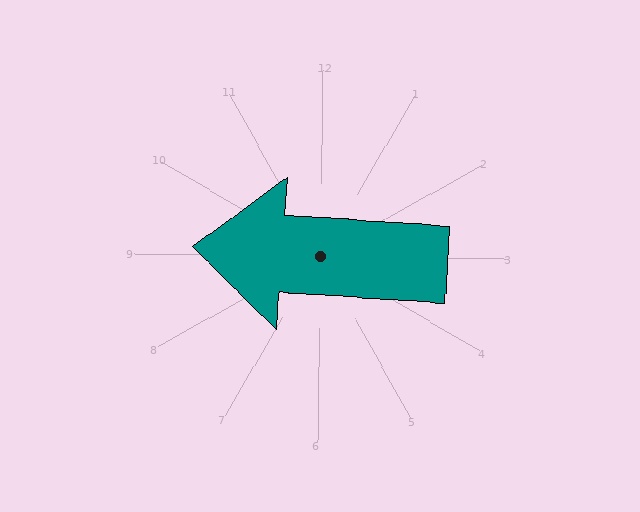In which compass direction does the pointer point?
West.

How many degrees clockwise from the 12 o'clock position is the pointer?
Approximately 273 degrees.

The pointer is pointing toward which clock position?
Roughly 9 o'clock.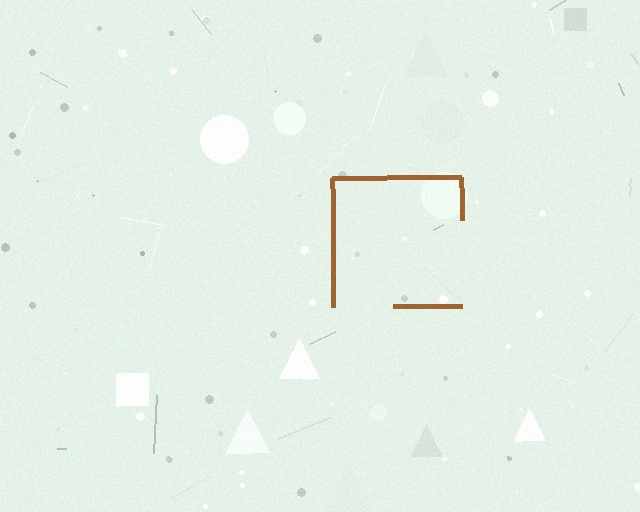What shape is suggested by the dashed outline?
The dashed outline suggests a square.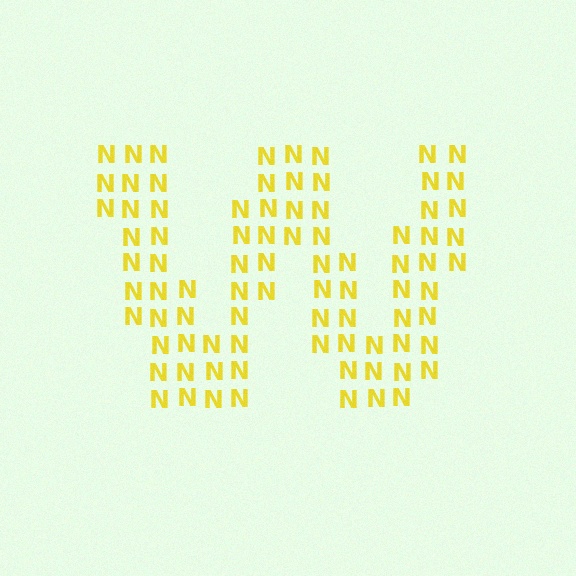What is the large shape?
The large shape is the letter W.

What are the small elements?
The small elements are letter N's.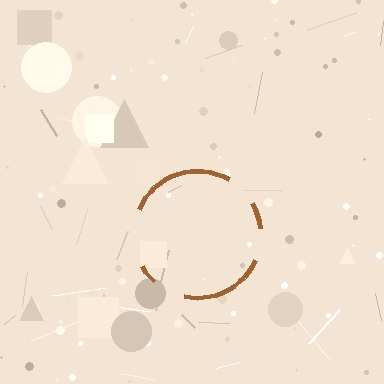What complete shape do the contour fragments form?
The contour fragments form a circle.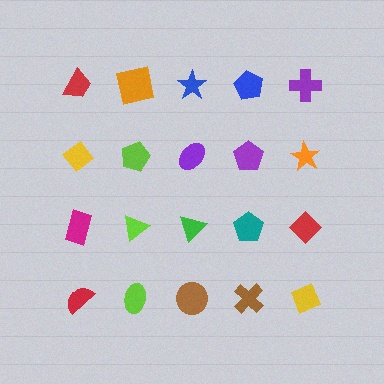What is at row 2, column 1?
A yellow diamond.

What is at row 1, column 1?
A red trapezoid.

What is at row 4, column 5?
A yellow diamond.